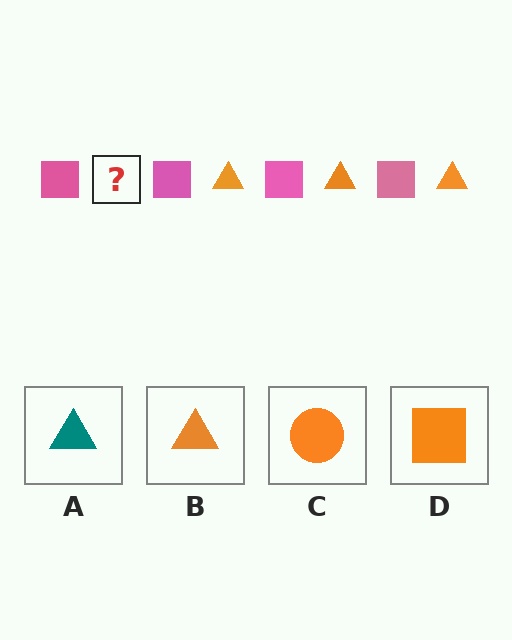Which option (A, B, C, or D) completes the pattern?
B.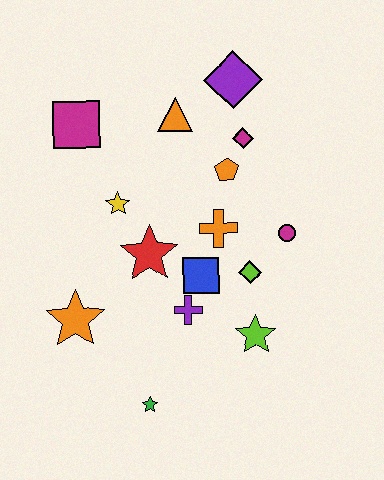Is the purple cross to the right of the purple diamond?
No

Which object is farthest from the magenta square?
The green star is farthest from the magenta square.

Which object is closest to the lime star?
The lime diamond is closest to the lime star.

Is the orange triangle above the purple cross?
Yes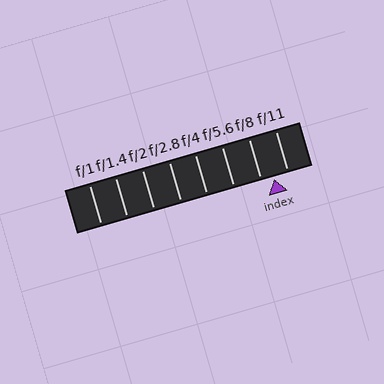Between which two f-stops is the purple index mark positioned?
The index mark is between f/8 and f/11.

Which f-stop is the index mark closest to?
The index mark is closest to f/8.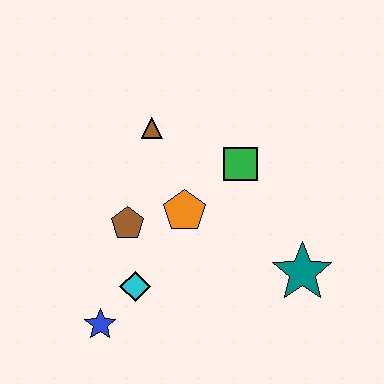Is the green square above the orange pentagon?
Yes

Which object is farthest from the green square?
The blue star is farthest from the green square.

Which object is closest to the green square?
The orange pentagon is closest to the green square.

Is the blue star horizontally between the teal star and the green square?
No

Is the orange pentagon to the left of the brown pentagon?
No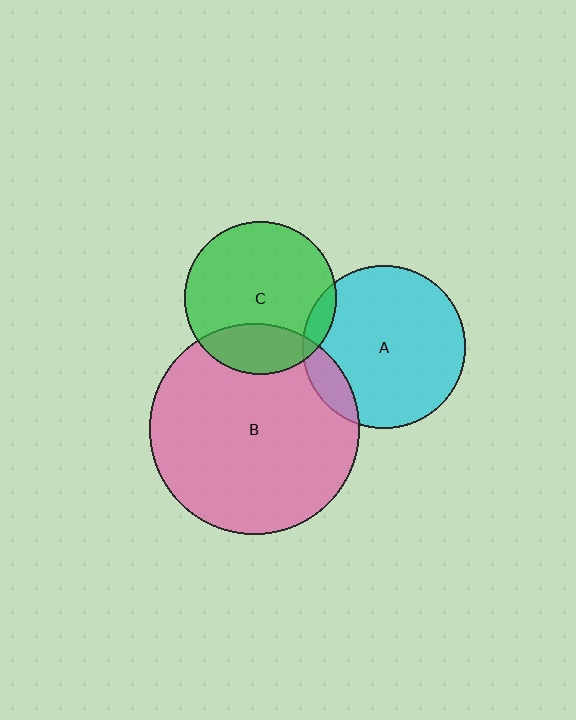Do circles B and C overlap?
Yes.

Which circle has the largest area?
Circle B (pink).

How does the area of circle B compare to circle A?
Approximately 1.7 times.